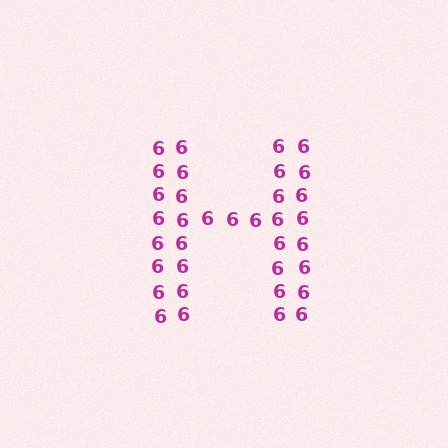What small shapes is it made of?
It is made of small digit 6's.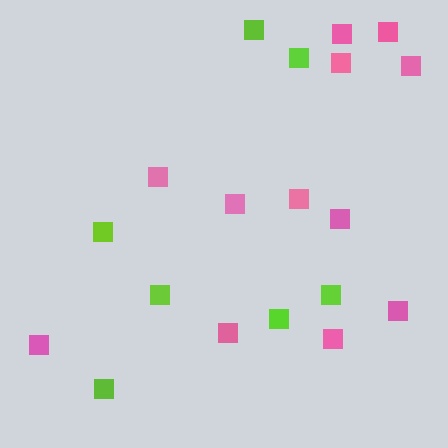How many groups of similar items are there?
There are 2 groups: one group of lime squares (7) and one group of pink squares (12).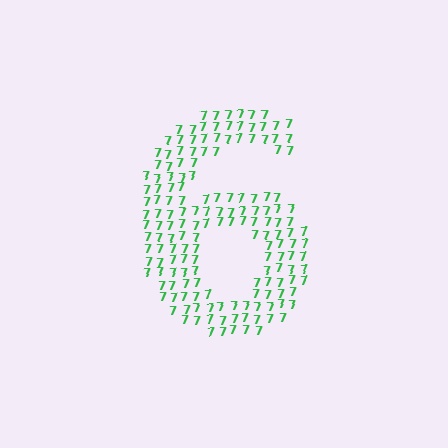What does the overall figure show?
The overall figure shows the digit 6.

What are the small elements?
The small elements are digit 7's.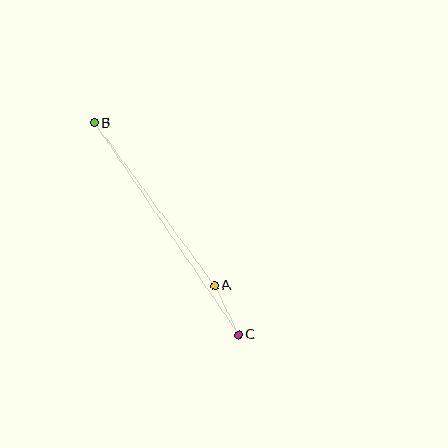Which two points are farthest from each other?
Points B and C are farthest from each other.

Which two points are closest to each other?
Points A and C are closest to each other.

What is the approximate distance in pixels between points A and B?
The distance between A and B is approximately 203 pixels.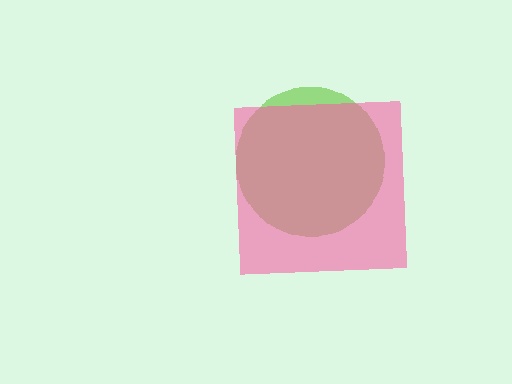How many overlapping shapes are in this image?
There are 2 overlapping shapes in the image.